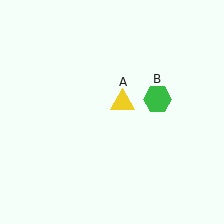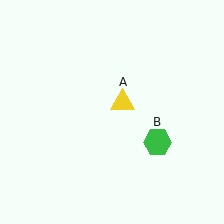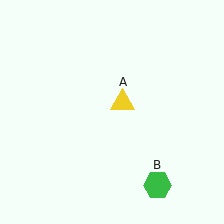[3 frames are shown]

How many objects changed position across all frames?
1 object changed position: green hexagon (object B).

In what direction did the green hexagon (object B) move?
The green hexagon (object B) moved down.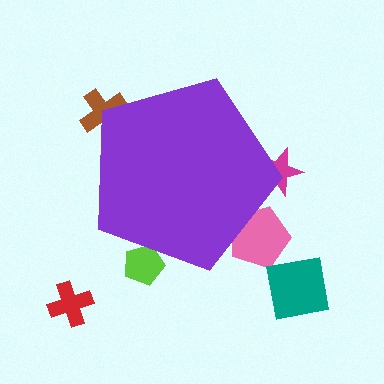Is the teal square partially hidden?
No, the teal square is fully visible.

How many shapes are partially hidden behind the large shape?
4 shapes are partially hidden.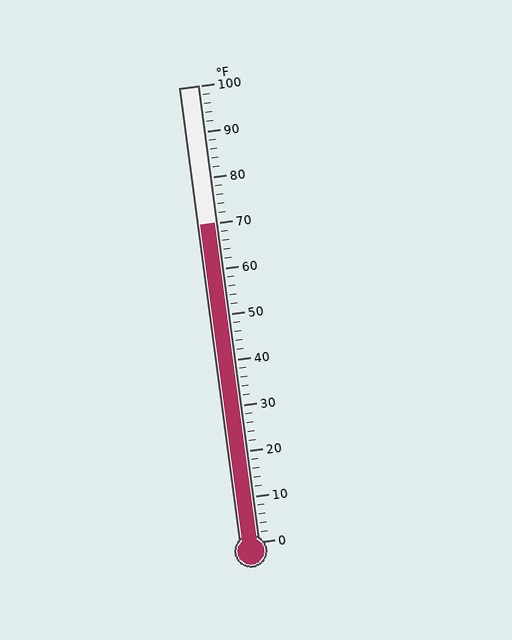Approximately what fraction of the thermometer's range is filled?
The thermometer is filled to approximately 70% of its range.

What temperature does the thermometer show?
The thermometer shows approximately 70°F.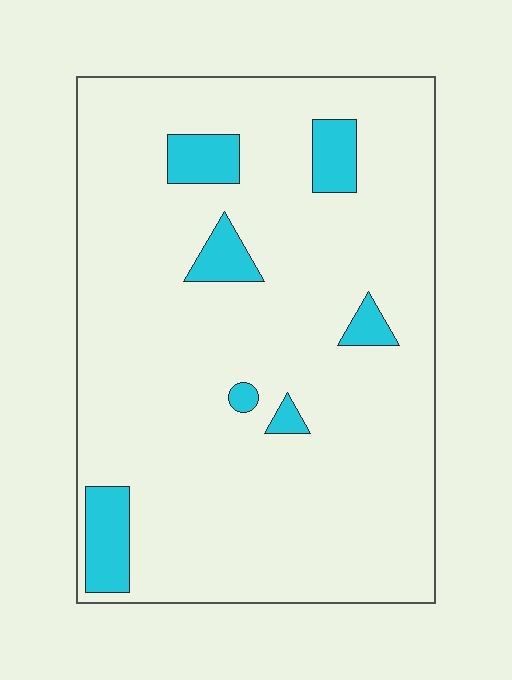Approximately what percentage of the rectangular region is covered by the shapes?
Approximately 10%.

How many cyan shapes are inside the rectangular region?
7.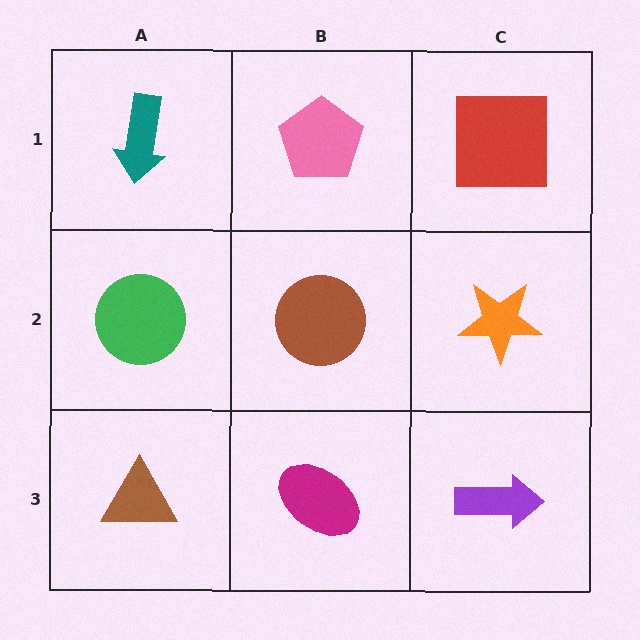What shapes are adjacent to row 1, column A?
A green circle (row 2, column A), a pink pentagon (row 1, column B).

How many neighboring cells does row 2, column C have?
3.